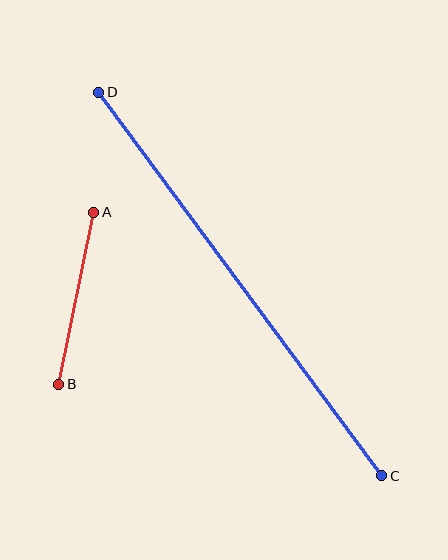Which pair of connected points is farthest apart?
Points C and D are farthest apart.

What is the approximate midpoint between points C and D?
The midpoint is at approximately (240, 284) pixels.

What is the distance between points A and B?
The distance is approximately 176 pixels.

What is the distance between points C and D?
The distance is approximately 477 pixels.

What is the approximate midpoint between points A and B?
The midpoint is at approximately (76, 298) pixels.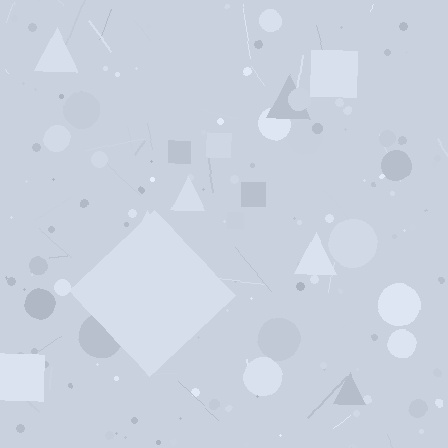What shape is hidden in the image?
A diamond is hidden in the image.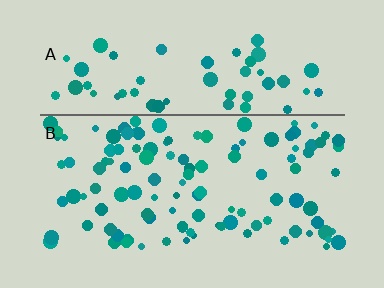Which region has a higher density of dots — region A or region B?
B (the bottom).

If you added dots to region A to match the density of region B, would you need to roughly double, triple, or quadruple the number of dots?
Approximately double.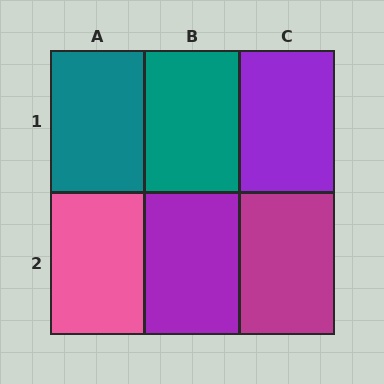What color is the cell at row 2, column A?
Pink.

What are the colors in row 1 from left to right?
Teal, teal, purple.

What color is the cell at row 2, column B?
Purple.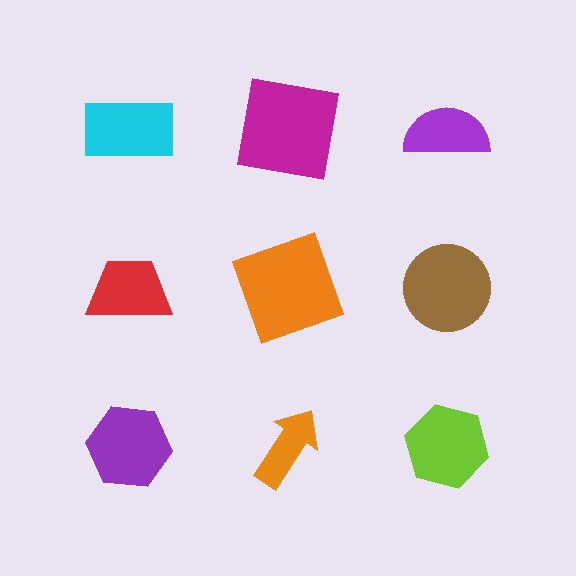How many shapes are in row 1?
3 shapes.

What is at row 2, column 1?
A red trapezoid.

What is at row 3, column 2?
An orange arrow.